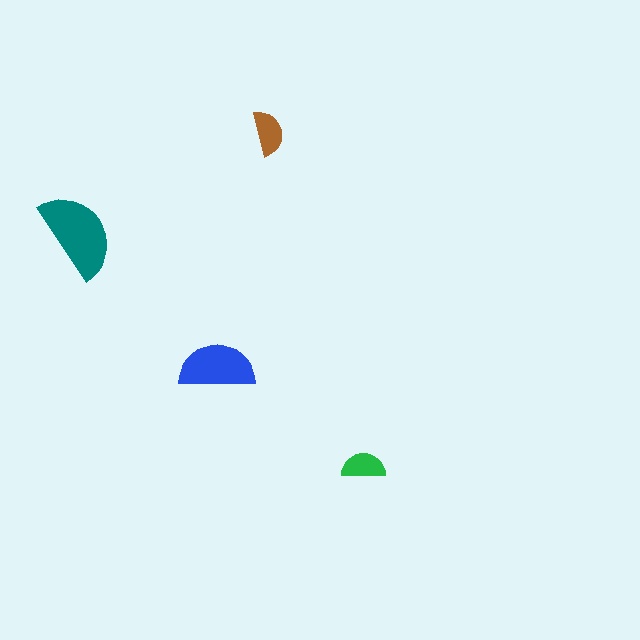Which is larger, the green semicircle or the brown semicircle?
The brown one.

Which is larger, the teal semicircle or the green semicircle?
The teal one.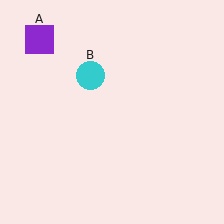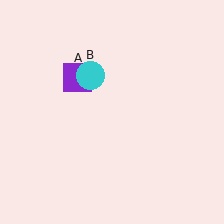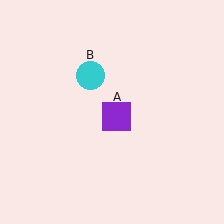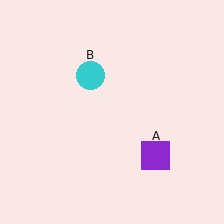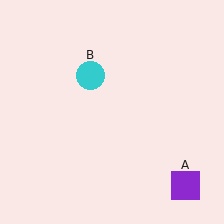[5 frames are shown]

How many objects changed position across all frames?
1 object changed position: purple square (object A).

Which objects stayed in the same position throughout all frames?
Cyan circle (object B) remained stationary.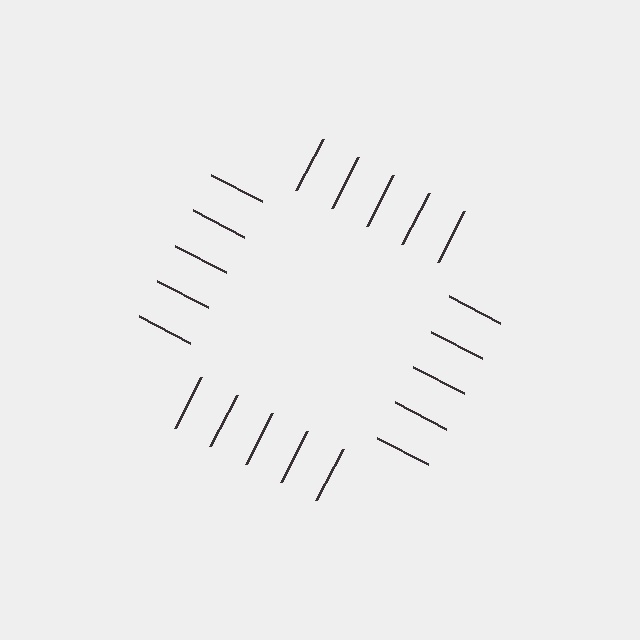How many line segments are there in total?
20 — 5 along each of the 4 edges.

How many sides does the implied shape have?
4 sides — the line-ends trace a square.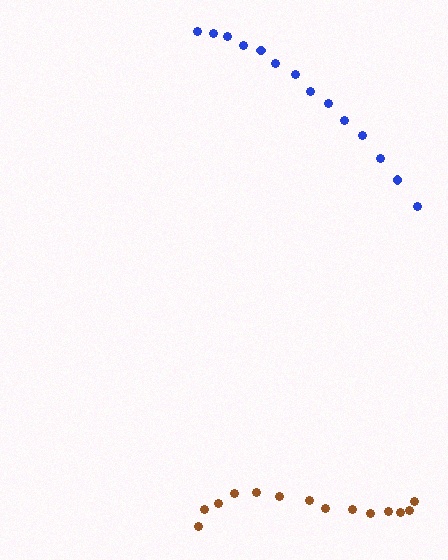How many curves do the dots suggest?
There are 2 distinct paths.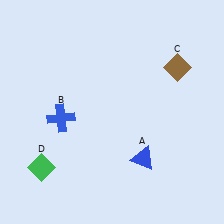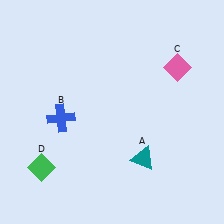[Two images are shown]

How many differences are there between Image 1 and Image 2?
There are 2 differences between the two images.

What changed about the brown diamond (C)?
In Image 1, C is brown. In Image 2, it changed to pink.